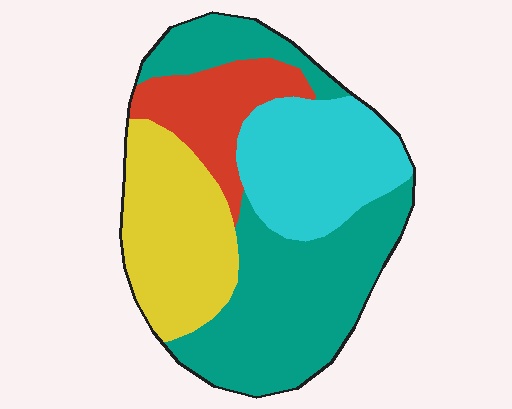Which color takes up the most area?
Teal, at roughly 40%.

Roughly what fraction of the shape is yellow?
Yellow takes up less than a quarter of the shape.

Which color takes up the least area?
Red, at roughly 15%.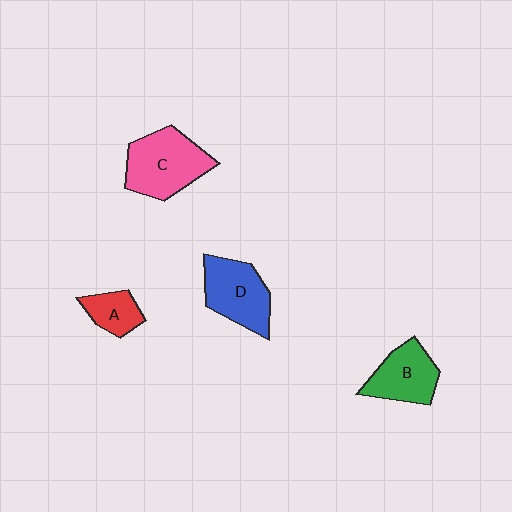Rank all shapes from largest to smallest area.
From largest to smallest: C (pink), D (blue), B (green), A (red).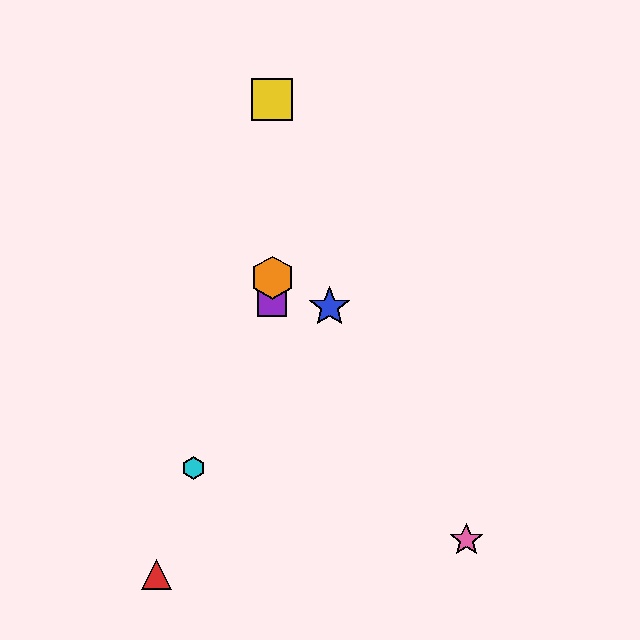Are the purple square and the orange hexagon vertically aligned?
Yes, both are at x≈272.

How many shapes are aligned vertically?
4 shapes (the green square, the yellow square, the purple square, the orange hexagon) are aligned vertically.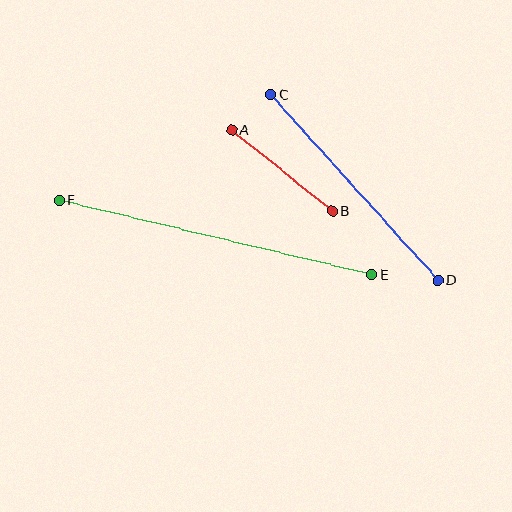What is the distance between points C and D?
The distance is approximately 250 pixels.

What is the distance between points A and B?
The distance is approximately 129 pixels.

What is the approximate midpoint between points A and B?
The midpoint is at approximately (282, 170) pixels.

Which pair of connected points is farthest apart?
Points E and F are farthest apart.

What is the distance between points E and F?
The distance is approximately 321 pixels.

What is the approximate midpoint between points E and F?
The midpoint is at approximately (215, 238) pixels.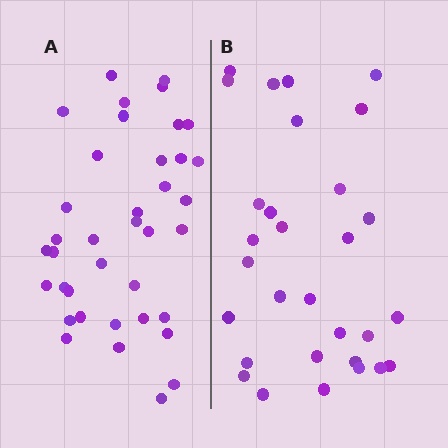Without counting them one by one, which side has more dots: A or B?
Region A (the left region) has more dots.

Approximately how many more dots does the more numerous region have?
Region A has roughly 8 or so more dots than region B.